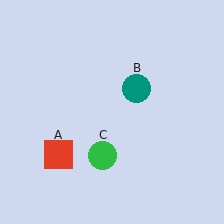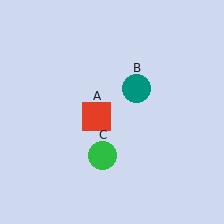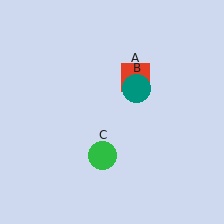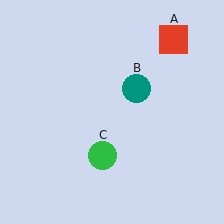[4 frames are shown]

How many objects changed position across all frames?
1 object changed position: red square (object A).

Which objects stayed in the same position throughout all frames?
Teal circle (object B) and green circle (object C) remained stationary.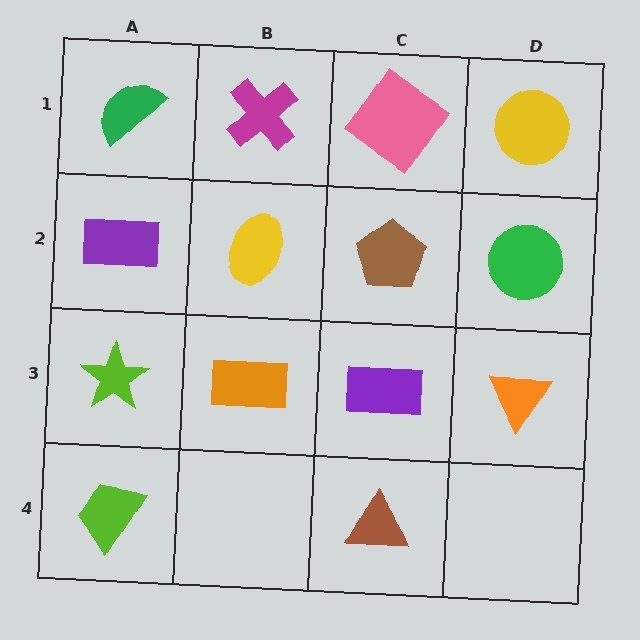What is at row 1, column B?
A magenta cross.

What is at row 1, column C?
A pink diamond.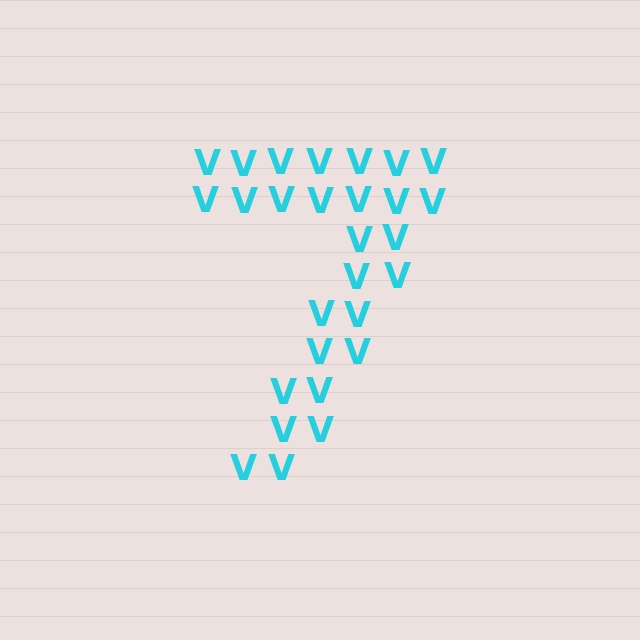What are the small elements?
The small elements are letter V's.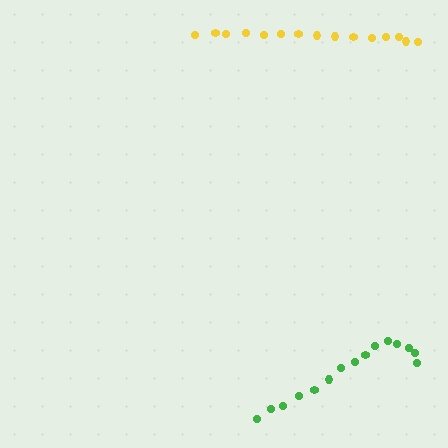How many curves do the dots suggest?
There are 2 distinct paths.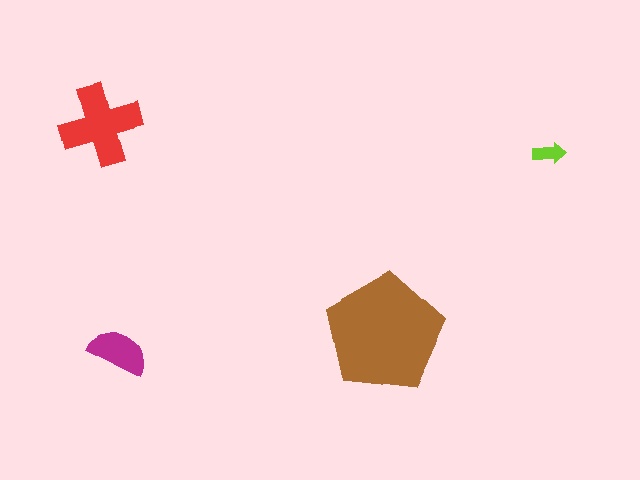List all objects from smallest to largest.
The lime arrow, the magenta semicircle, the red cross, the brown pentagon.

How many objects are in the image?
There are 4 objects in the image.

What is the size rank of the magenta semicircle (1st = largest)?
3rd.